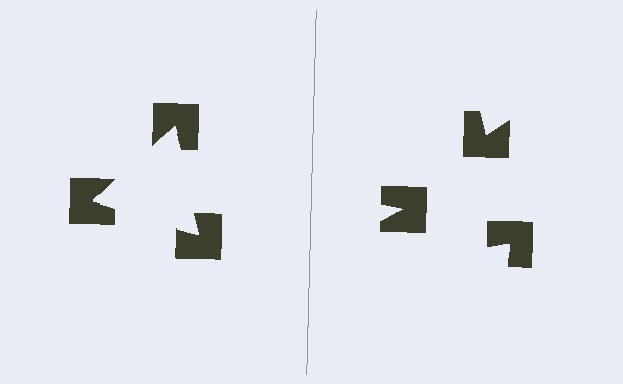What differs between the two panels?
The notched squares are positioned identically on both sides; only the wedge orientations differ. On the left they align to a triangle; on the right they are misaligned.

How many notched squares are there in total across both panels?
6 — 3 on each side.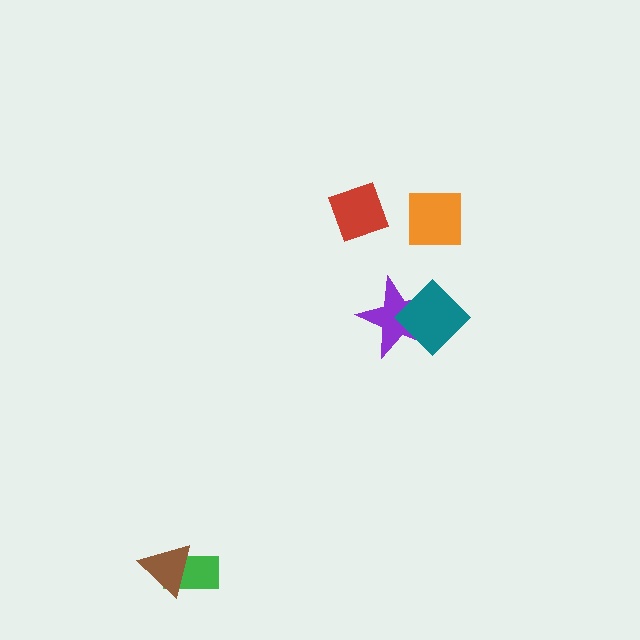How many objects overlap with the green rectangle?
1 object overlaps with the green rectangle.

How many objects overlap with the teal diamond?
1 object overlaps with the teal diamond.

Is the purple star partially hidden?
Yes, it is partially covered by another shape.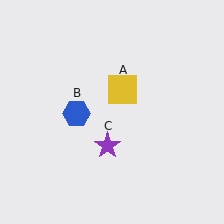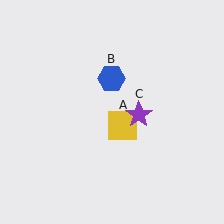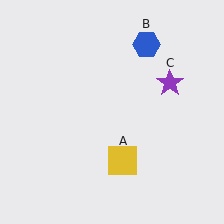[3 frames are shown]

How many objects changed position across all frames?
3 objects changed position: yellow square (object A), blue hexagon (object B), purple star (object C).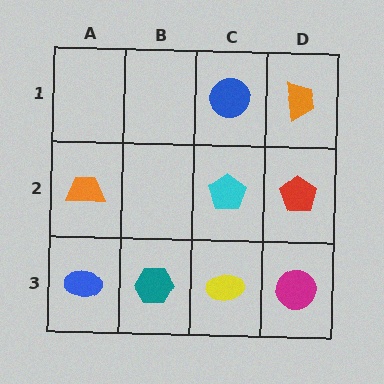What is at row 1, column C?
A blue circle.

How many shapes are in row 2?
3 shapes.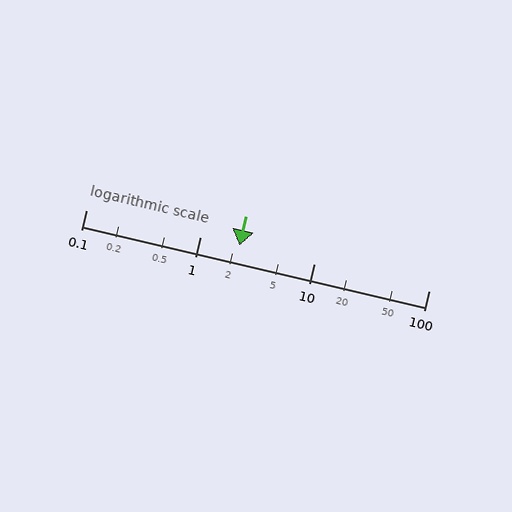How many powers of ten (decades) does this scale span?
The scale spans 3 decades, from 0.1 to 100.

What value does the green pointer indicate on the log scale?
The pointer indicates approximately 2.2.